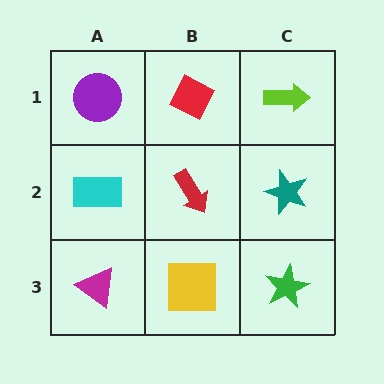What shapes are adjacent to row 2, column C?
A lime arrow (row 1, column C), a green star (row 3, column C), a red arrow (row 2, column B).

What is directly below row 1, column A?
A cyan rectangle.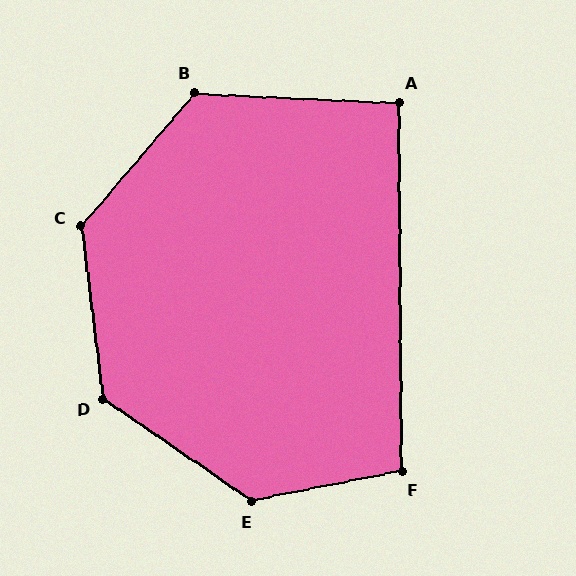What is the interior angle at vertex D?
Approximately 132 degrees (obtuse).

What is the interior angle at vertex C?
Approximately 132 degrees (obtuse).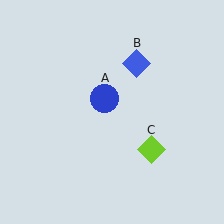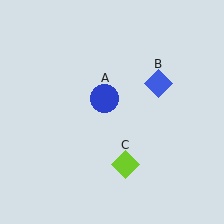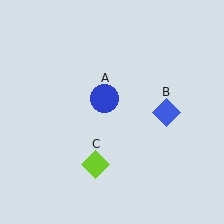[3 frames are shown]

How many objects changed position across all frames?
2 objects changed position: blue diamond (object B), lime diamond (object C).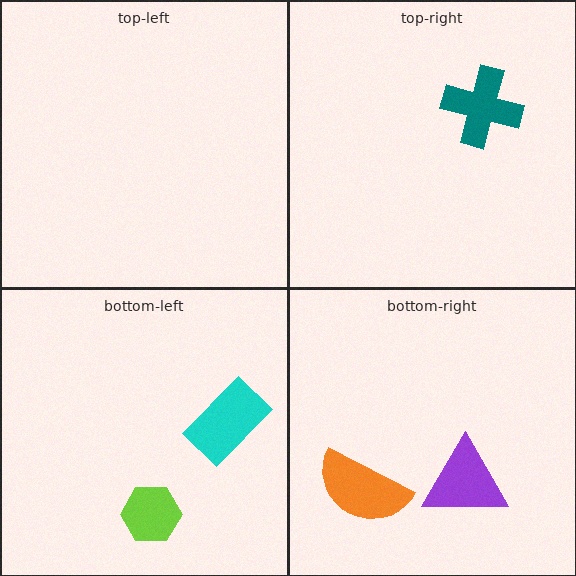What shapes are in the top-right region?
The teal cross.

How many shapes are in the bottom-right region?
2.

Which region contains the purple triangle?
The bottom-right region.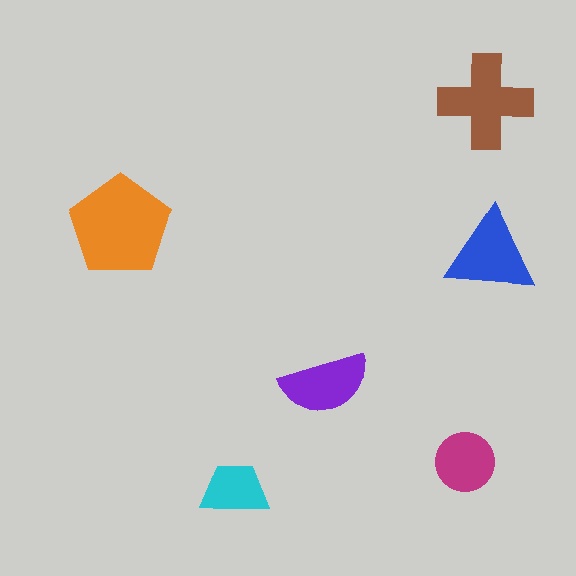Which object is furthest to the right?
The blue triangle is rightmost.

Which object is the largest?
The orange pentagon.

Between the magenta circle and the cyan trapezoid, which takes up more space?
The magenta circle.